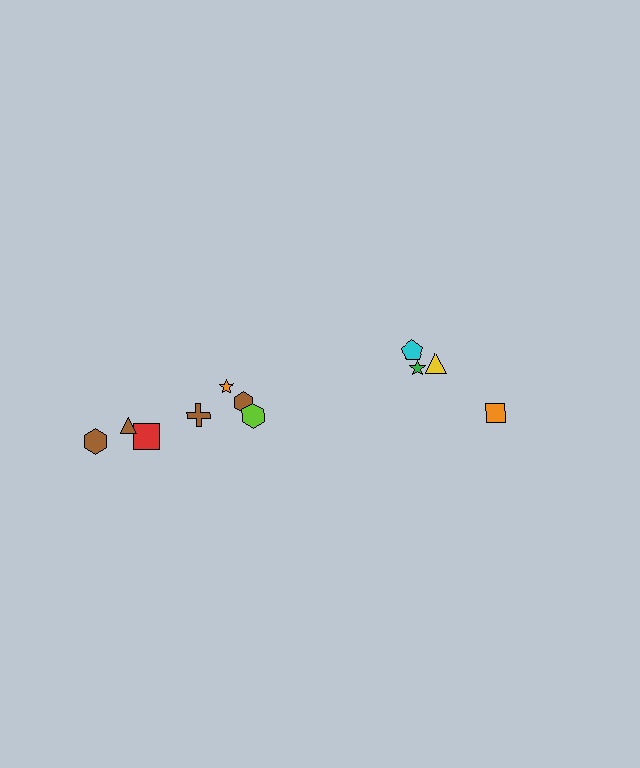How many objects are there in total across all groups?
There are 11 objects.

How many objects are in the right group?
There are 4 objects.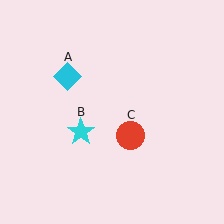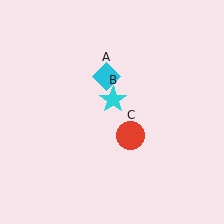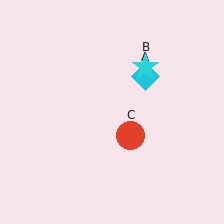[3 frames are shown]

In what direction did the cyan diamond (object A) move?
The cyan diamond (object A) moved right.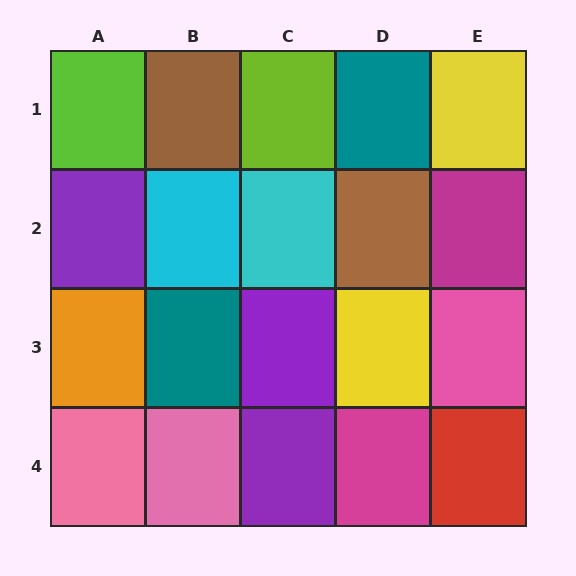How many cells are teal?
2 cells are teal.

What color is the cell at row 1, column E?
Yellow.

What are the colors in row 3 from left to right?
Orange, teal, purple, yellow, pink.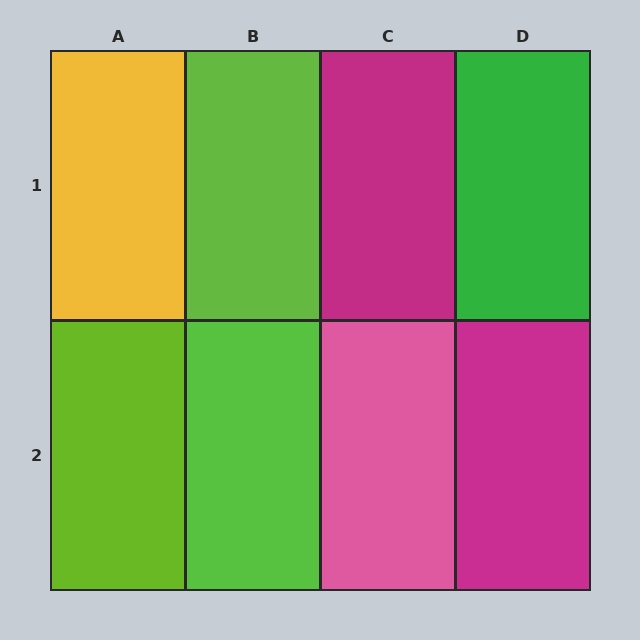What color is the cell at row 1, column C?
Magenta.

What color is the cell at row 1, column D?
Green.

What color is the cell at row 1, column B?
Lime.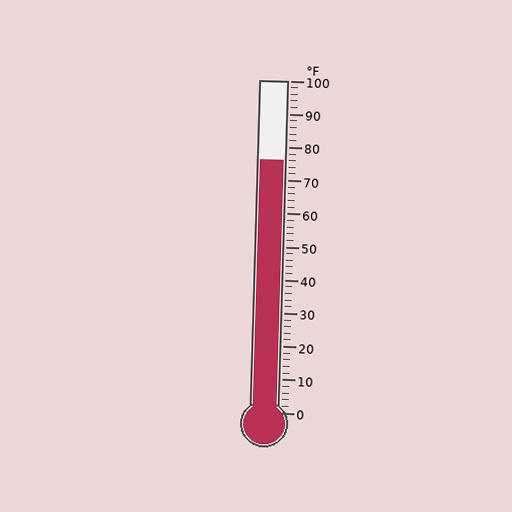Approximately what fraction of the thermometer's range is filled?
The thermometer is filled to approximately 75% of its range.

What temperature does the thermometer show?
The thermometer shows approximately 76°F.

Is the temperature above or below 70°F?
The temperature is above 70°F.